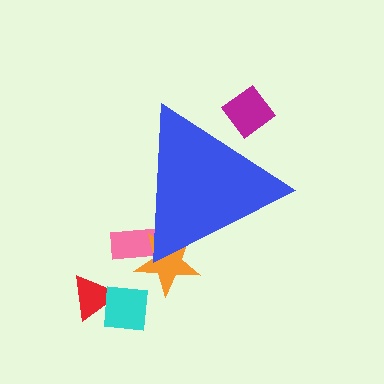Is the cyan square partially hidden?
No, the cyan square is fully visible.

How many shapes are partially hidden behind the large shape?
3 shapes are partially hidden.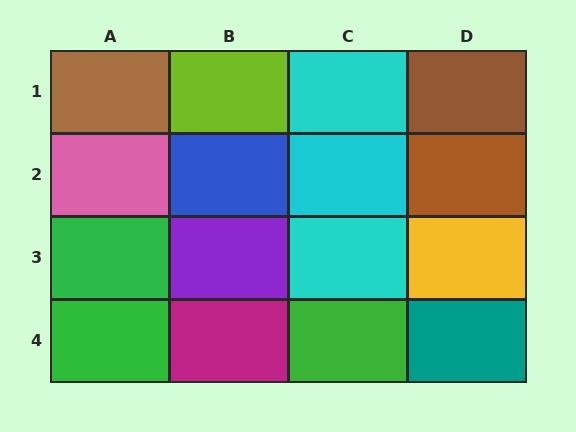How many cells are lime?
1 cell is lime.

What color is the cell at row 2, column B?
Blue.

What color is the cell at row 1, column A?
Brown.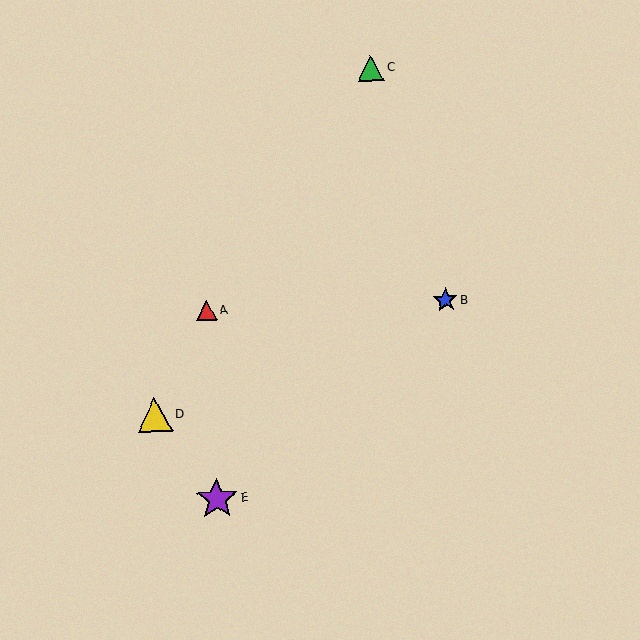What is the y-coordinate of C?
Object C is at y≈68.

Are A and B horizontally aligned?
Yes, both are at y≈311.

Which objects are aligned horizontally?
Objects A, B are aligned horizontally.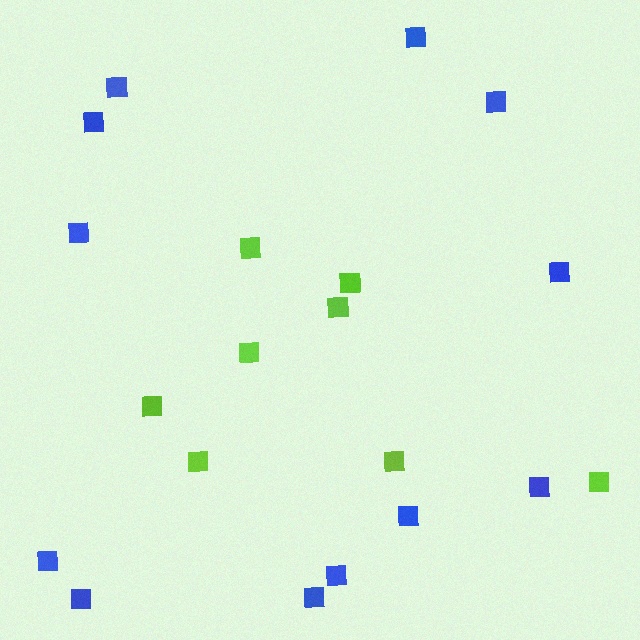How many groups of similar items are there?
There are 2 groups: one group of lime squares (8) and one group of blue squares (12).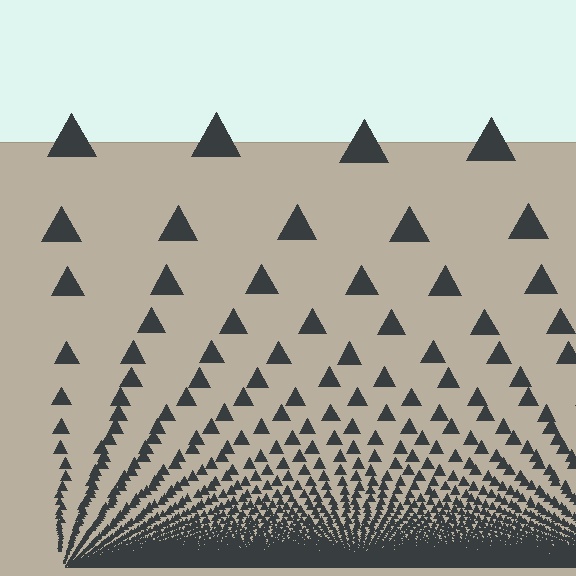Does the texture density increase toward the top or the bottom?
Density increases toward the bottom.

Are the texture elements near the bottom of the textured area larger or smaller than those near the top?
Smaller. The gradient is inverted — elements near the bottom are smaller and denser.